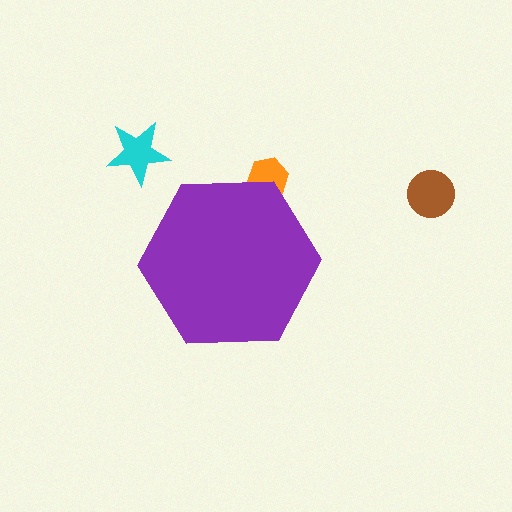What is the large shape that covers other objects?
A purple hexagon.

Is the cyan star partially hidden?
No, the cyan star is fully visible.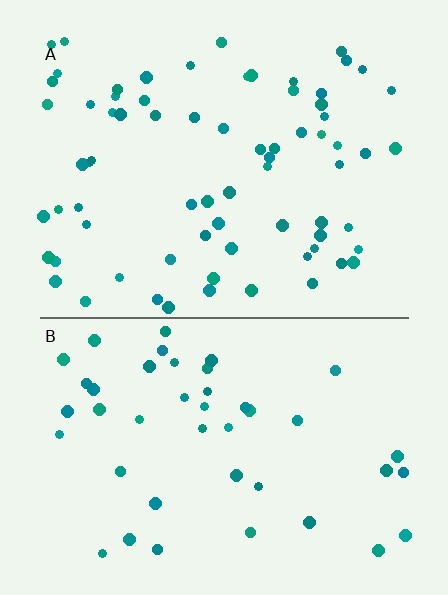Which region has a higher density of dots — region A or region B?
A (the top).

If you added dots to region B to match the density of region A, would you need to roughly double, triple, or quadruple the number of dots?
Approximately double.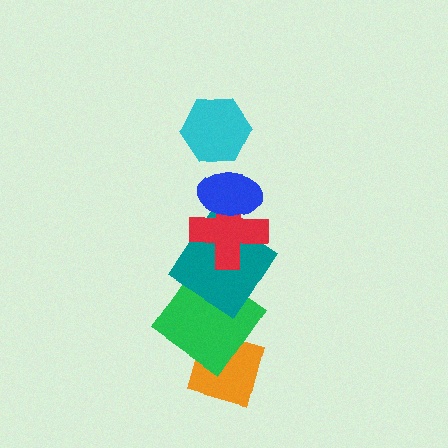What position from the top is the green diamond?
The green diamond is 5th from the top.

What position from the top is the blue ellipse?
The blue ellipse is 2nd from the top.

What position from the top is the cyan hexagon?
The cyan hexagon is 1st from the top.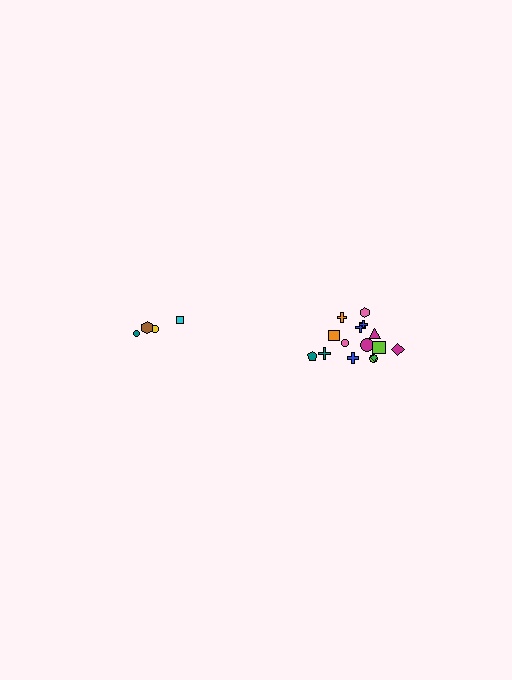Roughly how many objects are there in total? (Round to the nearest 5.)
Roughly 20 objects in total.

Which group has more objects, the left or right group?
The right group.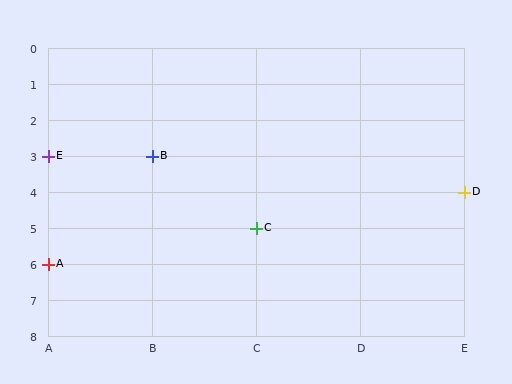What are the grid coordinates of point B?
Point B is at grid coordinates (B, 3).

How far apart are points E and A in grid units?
Points E and A are 3 rows apart.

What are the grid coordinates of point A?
Point A is at grid coordinates (A, 6).